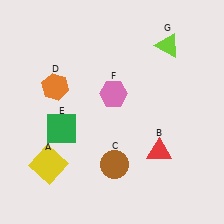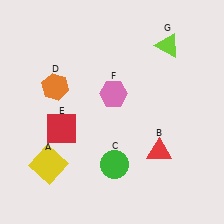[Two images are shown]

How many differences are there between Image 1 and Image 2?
There are 2 differences between the two images.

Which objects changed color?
C changed from brown to green. E changed from green to red.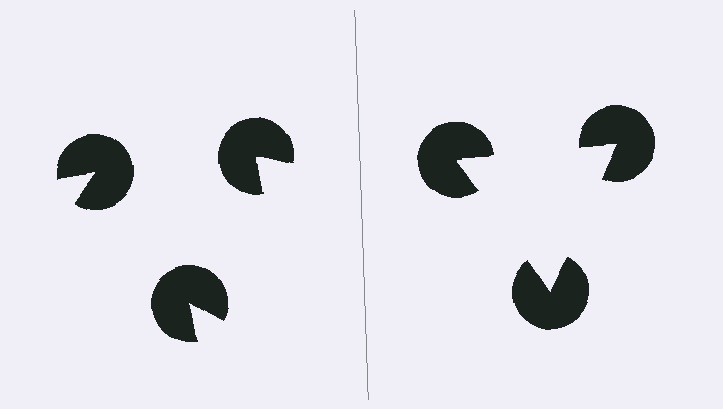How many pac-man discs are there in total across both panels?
6 — 3 on each side.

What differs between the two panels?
The pac-man discs are positioned identically on both sides; only the wedge orientations differ. On the right they align to a triangle; on the left they are misaligned.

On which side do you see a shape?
An illusory triangle appears on the right side. On the left side the wedge cuts are rotated, so no coherent shape forms.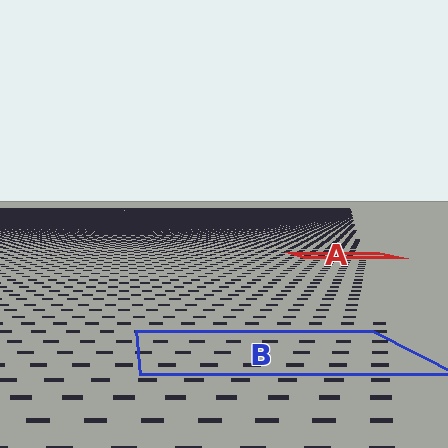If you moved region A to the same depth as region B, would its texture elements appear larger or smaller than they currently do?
They would appear larger. At a closer depth, the same texture elements are projected at a bigger on-screen size.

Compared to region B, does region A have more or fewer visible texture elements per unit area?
Region A has more texture elements per unit area — they are packed more densely because it is farther away.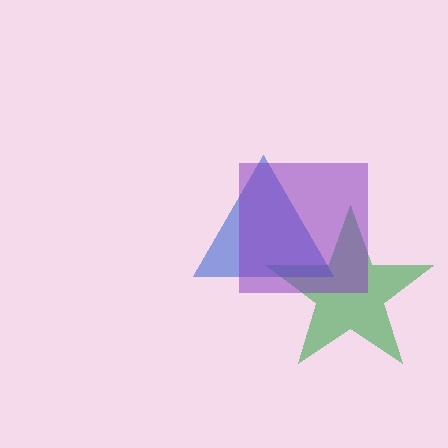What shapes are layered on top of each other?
The layered shapes are: a green star, a blue triangle, a purple square.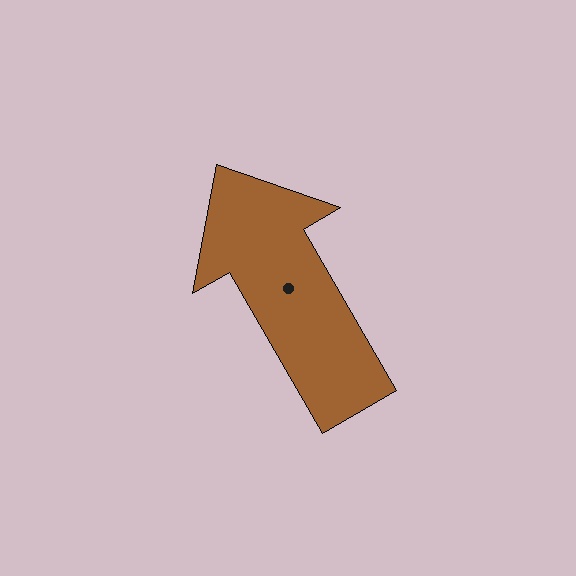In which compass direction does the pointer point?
Northwest.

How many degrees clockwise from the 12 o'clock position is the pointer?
Approximately 330 degrees.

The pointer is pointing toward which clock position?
Roughly 11 o'clock.